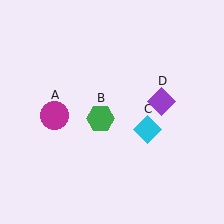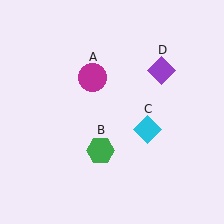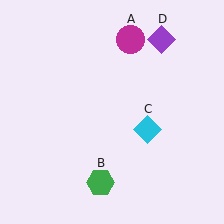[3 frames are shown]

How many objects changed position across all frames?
3 objects changed position: magenta circle (object A), green hexagon (object B), purple diamond (object D).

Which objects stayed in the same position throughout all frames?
Cyan diamond (object C) remained stationary.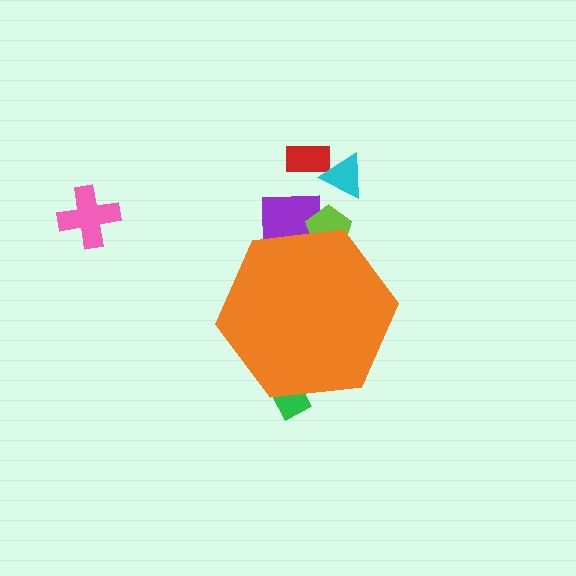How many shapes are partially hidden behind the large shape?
3 shapes are partially hidden.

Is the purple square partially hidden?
Yes, the purple square is partially hidden behind the orange hexagon.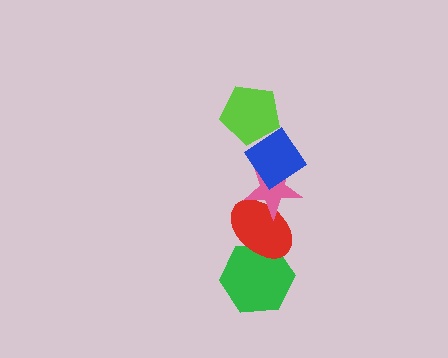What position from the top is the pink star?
The pink star is 3rd from the top.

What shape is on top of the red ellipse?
The pink star is on top of the red ellipse.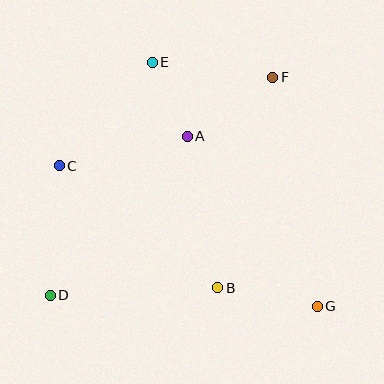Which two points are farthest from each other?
Points D and F are farthest from each other.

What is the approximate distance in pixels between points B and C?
The distance between B and C is approximately 200 pixels.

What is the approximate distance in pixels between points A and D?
The distance between A and D is approximately 210 pixels.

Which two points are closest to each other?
Points A and E are closest to each other.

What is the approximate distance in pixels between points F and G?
The distance between F and G is approximately 233 pixels.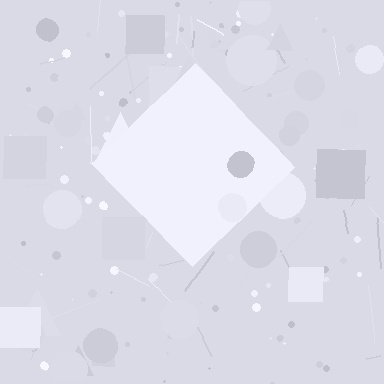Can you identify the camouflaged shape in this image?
The camouflaged shape is a diamond.